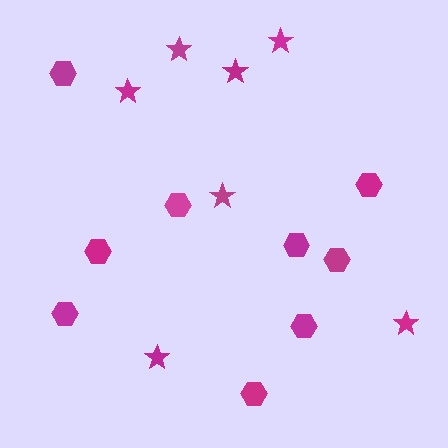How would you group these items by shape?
There are 2 groups: one group of hexagons (9) and one group of stars (7).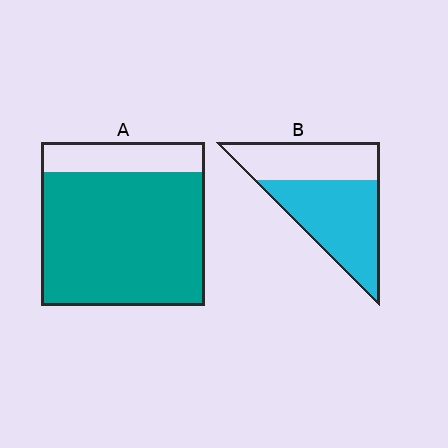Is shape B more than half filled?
Yes.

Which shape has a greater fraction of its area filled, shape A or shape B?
Shape A.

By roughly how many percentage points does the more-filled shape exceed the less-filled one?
By roughly 25 percentage points (A over B).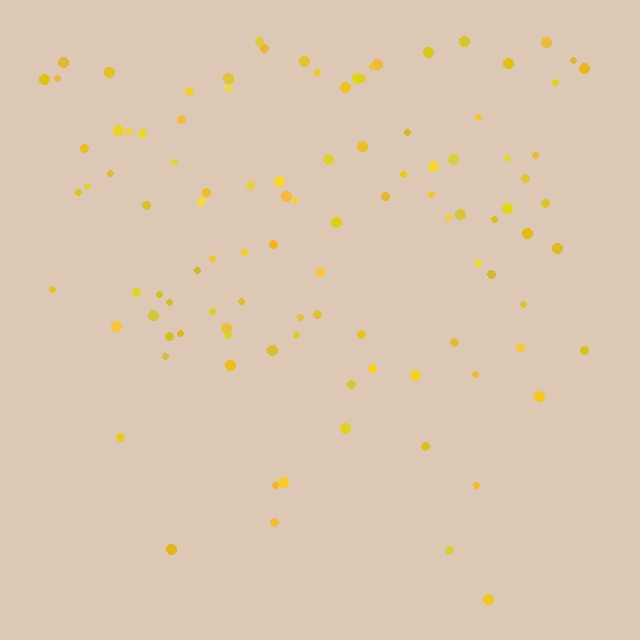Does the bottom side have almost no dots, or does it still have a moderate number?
Still a moderate number, just noticeably fewer than the top.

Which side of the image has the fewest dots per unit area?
The bottom.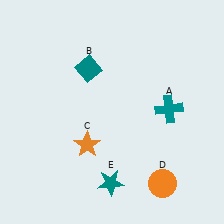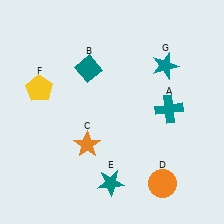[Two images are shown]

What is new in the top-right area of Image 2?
A teal star (G) was added in the top-right area of Image 2.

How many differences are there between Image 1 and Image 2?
There are 2 differences between the two images.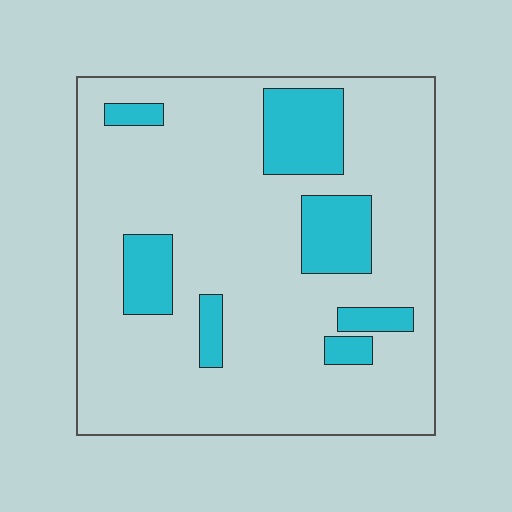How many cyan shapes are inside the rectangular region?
7.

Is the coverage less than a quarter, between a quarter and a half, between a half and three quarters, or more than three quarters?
Less than a quarter.